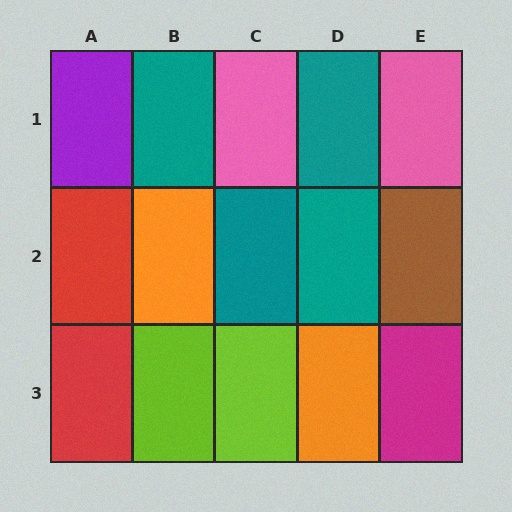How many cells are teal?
4 cells are teal.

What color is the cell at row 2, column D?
Teal.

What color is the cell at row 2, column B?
Orange.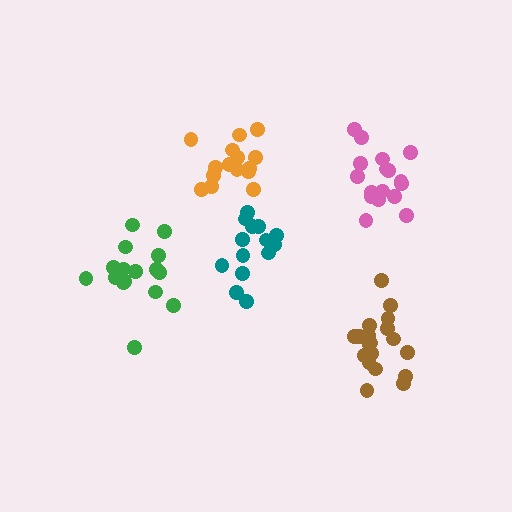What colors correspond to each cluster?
The clusters are colored: orange, pink, teal, green, brown.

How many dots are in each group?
Group 1: 15 dots, Group 2: 17 dots, Group 3: 14 dots, Group 4: 16 dots, Group 5: 19 dots (81 total).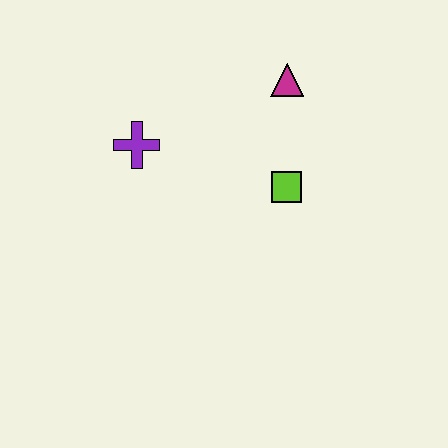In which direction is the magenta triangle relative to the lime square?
The magenta triangle is above the lime square.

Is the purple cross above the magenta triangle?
No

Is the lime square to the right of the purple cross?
Yes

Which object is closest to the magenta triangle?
The lime square is closest to the magenta triangle.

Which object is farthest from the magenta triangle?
The purple cross is farthest from the magenta triangle.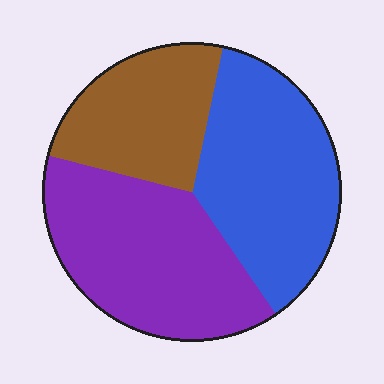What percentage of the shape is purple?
Purple covers 39% of the shape.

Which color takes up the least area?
Brown, at roughly 25%.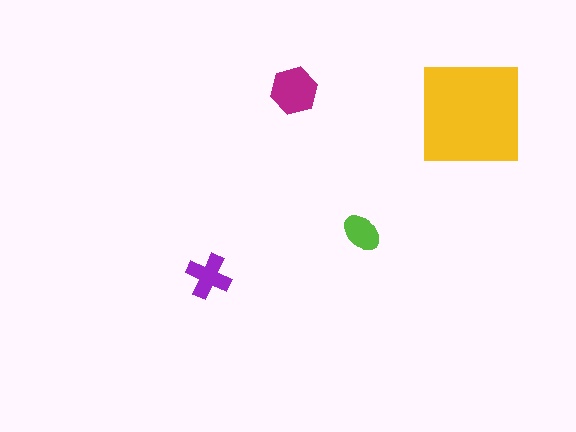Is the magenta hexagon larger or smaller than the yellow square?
Smaller.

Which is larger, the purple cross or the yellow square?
The yellow square.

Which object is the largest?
The yellow square.